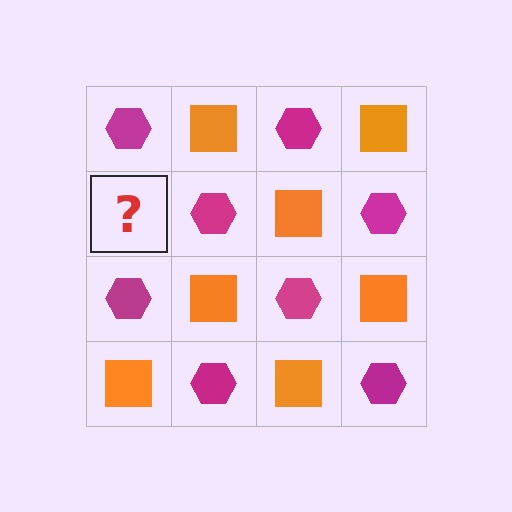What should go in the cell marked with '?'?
The missing cell should contain an orange square.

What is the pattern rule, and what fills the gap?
The rule is that it alternates magenta hexagon and orange square in a checkerboard pattern. The gap should be filled with an orange square.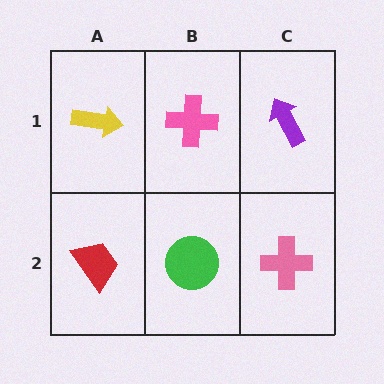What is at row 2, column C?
A pink cross.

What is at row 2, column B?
A green circle.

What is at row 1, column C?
A purple arrow.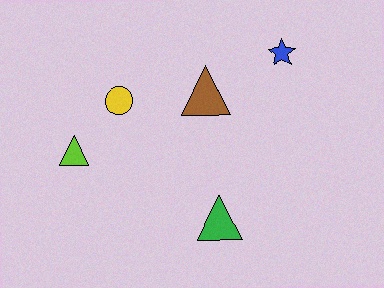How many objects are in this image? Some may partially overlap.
There are 5 objects.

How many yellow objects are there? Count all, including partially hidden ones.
There is 1 yellow object.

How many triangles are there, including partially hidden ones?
There are 3 triangles.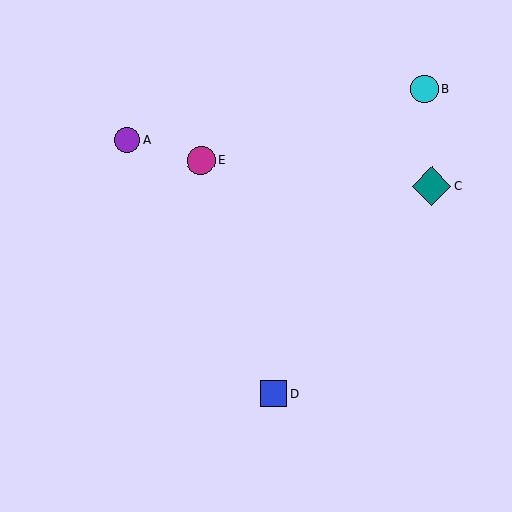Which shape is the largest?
The teal diamond (labeled C) is the largest.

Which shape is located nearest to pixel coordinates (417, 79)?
The cyan circle (labeled B) at (424, 89) is nearest to that location.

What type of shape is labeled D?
Shape D is a blue square.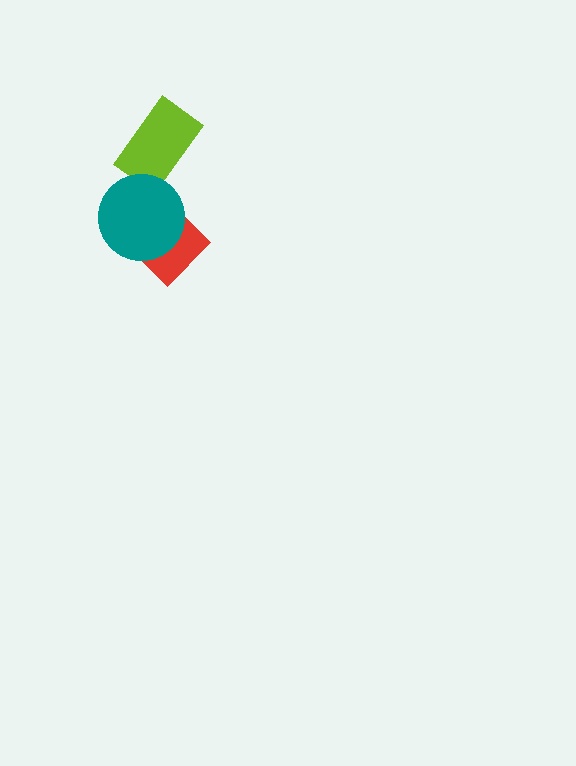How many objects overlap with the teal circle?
2 objects overlap with the teal circle.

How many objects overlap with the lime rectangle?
1 object overlaps with the lime rectangle.